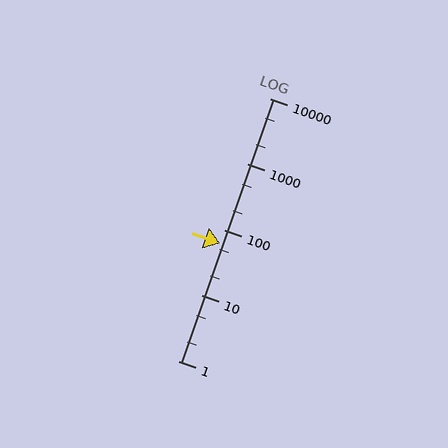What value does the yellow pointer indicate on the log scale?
The pointer indicates approximately 61.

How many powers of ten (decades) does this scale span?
The scale spans 4 decades, from 1 to 10000.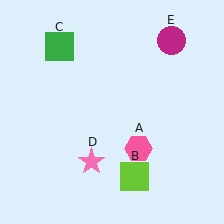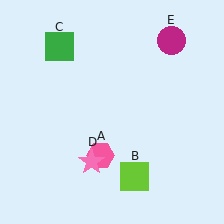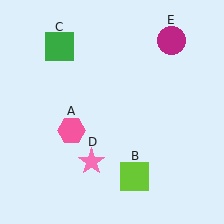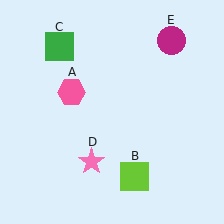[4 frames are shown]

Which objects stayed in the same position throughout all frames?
Lime square (object B) and green square (object C) and pink star (object D) and magenta circle (object E) remained stationary.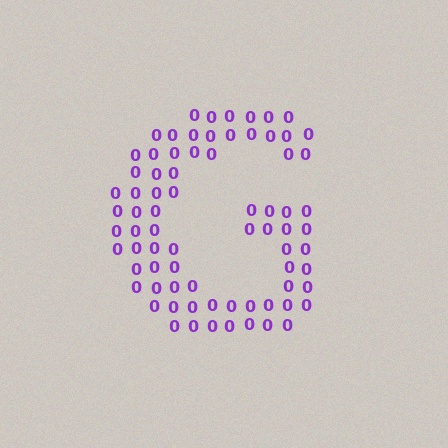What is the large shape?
The large shape is the letter G.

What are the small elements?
The small elements are digit 0's.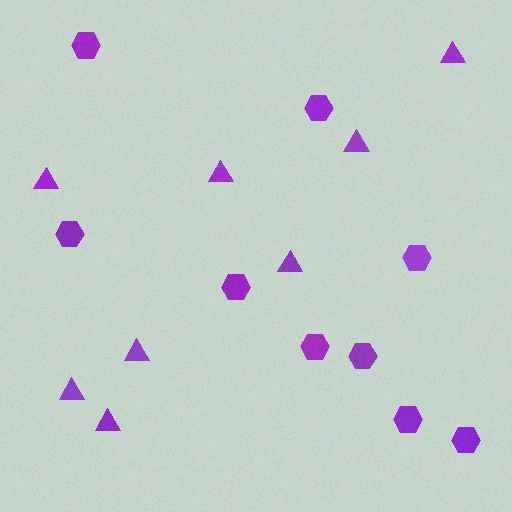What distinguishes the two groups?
There are 2 groups: one group of triangles (8) and one group of hexagons (9).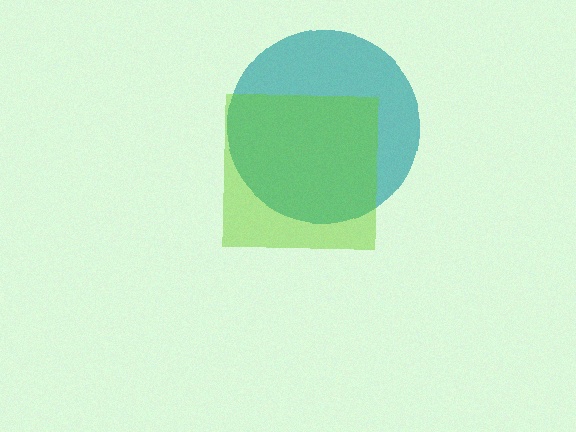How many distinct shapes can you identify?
There are 2 distinct shapes: a teal circle, a lime square.